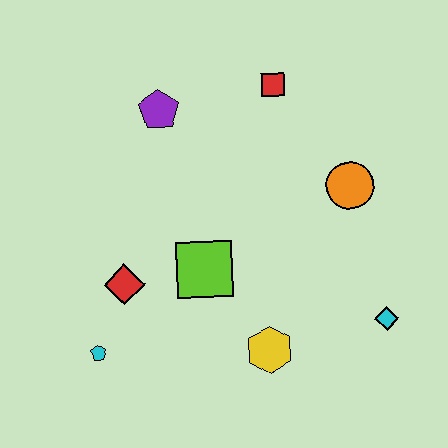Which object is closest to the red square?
The purple pentagon is closest to the red square.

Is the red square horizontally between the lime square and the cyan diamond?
Yes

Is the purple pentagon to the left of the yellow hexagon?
Yes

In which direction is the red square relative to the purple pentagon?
The red square is to the right of the purple pentagon.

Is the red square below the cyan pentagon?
No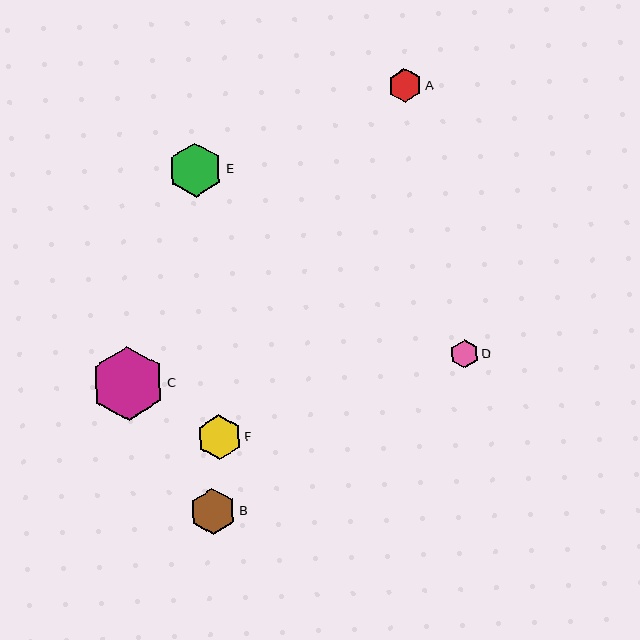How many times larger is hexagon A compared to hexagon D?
Hexagon A is approximately 1.2 times the size of hexagon D.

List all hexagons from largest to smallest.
From largest to smallest: C, E, B, F, A, D.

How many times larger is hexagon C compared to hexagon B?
Hexagon C is approximately 1.6 times the size of hexagon B.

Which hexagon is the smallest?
Hexagon D is the smallest with a size of approximately 29 pixels.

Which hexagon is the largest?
Hexagon C is the largest with a size of approximately 74 pixels.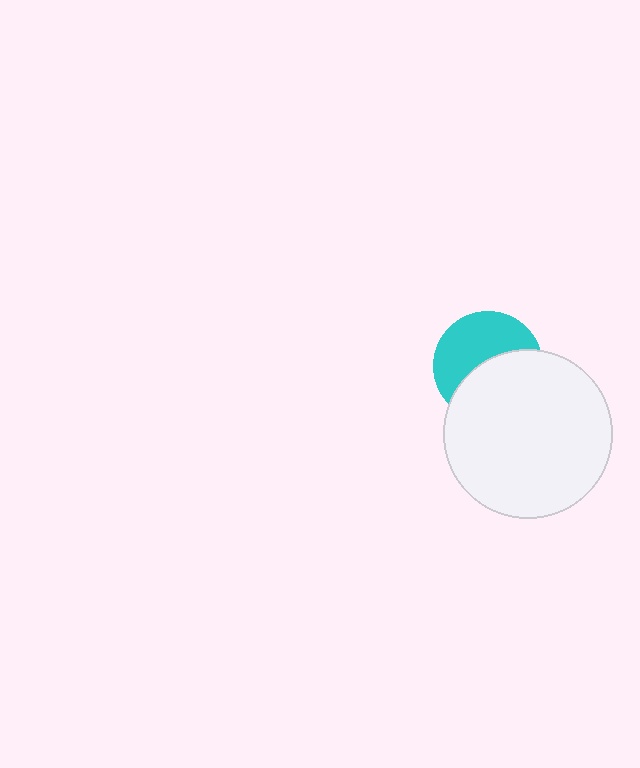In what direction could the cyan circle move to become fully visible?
The cyan circle could move up. That would shift it out from behind the white circle entirely.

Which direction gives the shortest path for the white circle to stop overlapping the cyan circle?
Moving down gives the shortest separation.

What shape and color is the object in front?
The object in front is a white circle.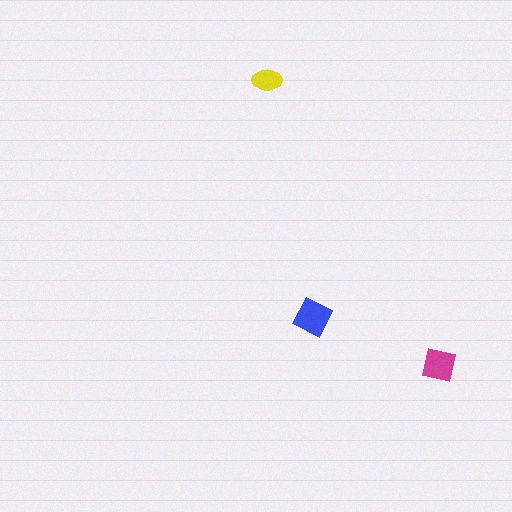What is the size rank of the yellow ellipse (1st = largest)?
3rd.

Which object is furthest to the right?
The magenta square is rightmost.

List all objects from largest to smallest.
The blue diamond, the magenta square, the yellow ellipse.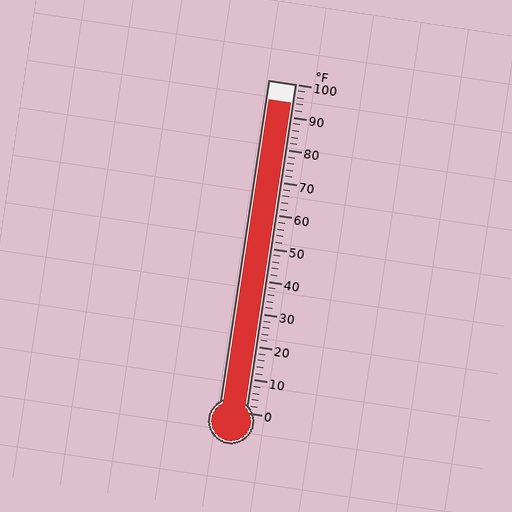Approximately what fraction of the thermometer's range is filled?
The thermometer is filled to approximately 95% of its range.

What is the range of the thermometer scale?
The thermometer scale ranges from 0°F to 100°F.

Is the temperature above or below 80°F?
The temperature is above 80°F.